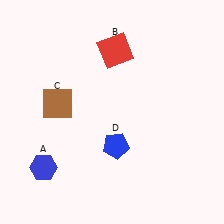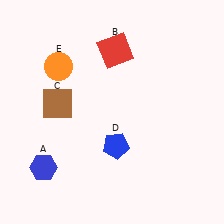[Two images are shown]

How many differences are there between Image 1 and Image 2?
There is 1 difference between the two images.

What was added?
An orange circle (E) was added in Image 2.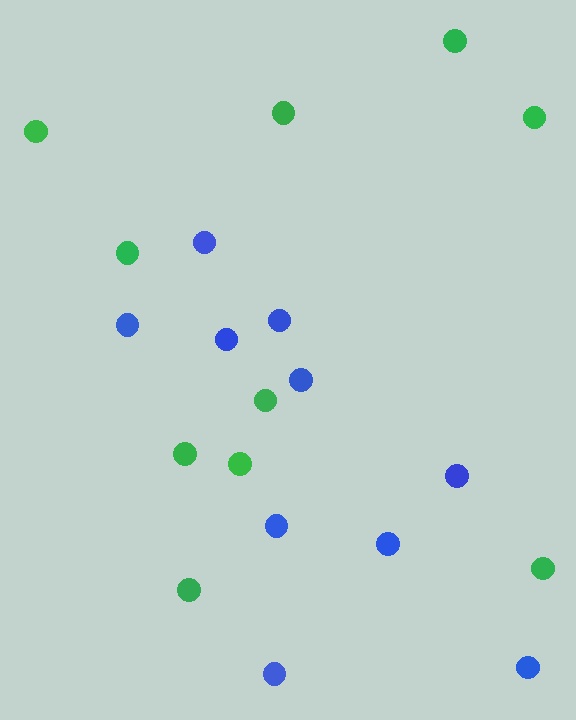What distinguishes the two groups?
There are 2 groups: one group of green circles (10) and one group of blue circles (10).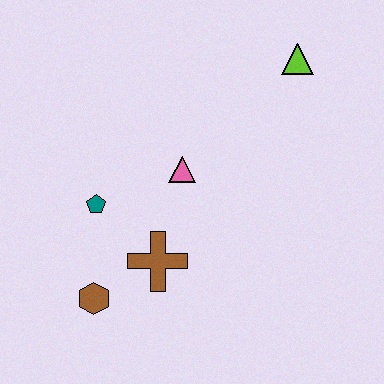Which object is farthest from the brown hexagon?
The lime triangle is farthest from the brown hexagon.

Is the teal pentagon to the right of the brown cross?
No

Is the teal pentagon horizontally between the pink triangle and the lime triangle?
No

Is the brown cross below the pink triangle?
Yes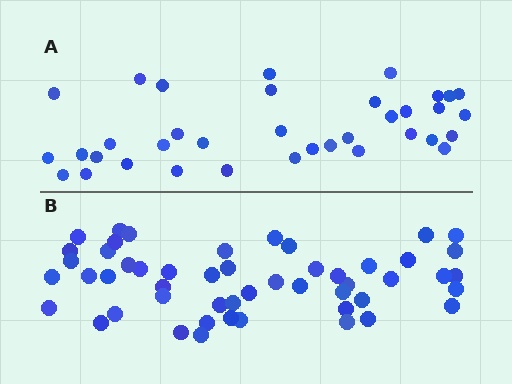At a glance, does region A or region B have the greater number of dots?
Region B (the bottom region) has more dots.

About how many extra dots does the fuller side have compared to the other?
Region B has approximately 15 more dots than region A.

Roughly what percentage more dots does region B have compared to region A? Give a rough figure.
About 40% more.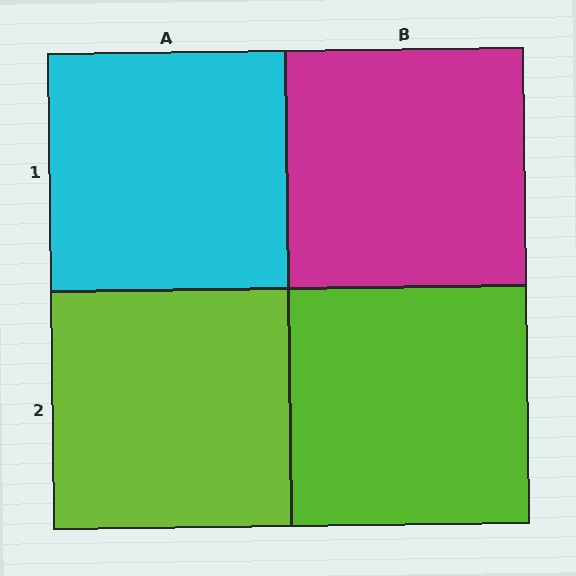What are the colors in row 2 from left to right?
Lime, lime.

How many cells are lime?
2 cells are lime.